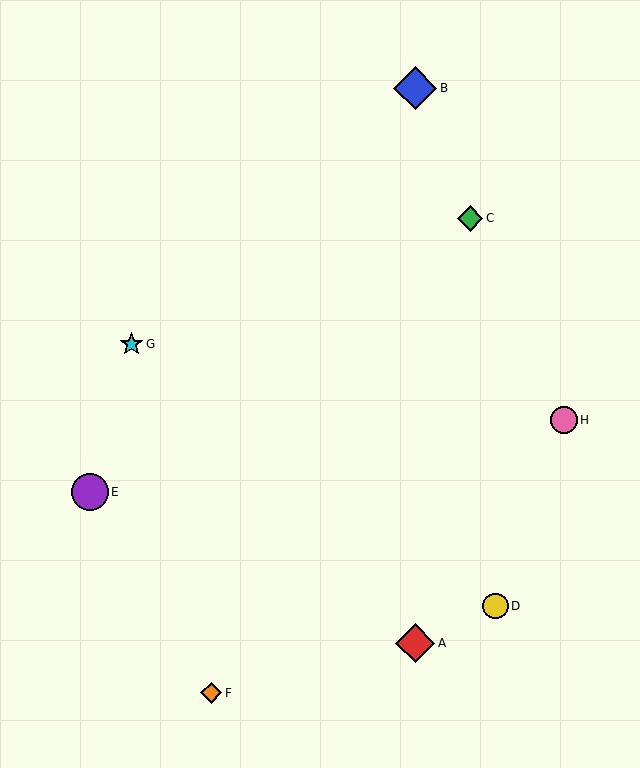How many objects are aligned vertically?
2 objects (A, B) are aligned vertically.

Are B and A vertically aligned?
Yes, both are at x≈415.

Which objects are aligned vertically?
Objects A, B are aligned vertically.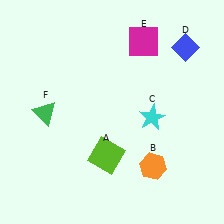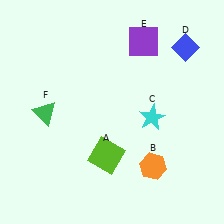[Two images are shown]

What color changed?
The square (E) changed from magenta in Image 1 to purple in Image 2.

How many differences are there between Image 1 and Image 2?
There is 1 difference between the two images.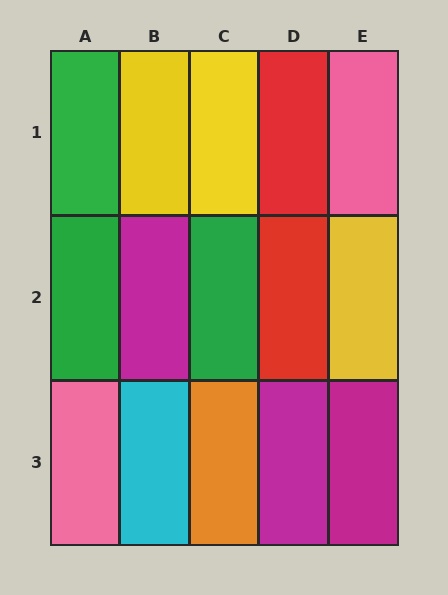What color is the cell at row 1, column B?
Yellow.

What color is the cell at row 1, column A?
Green.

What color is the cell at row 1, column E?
Pink.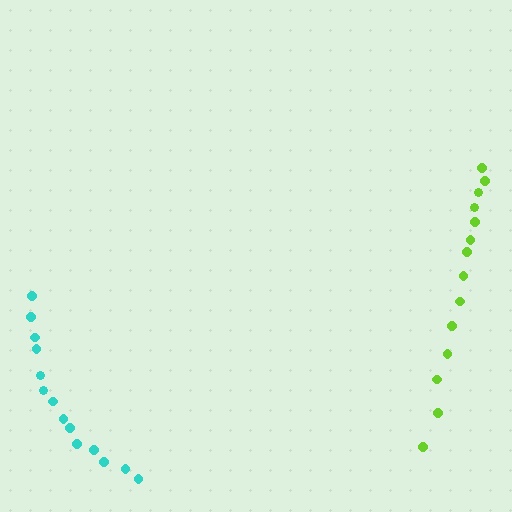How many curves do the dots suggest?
There are 2 distinct paths.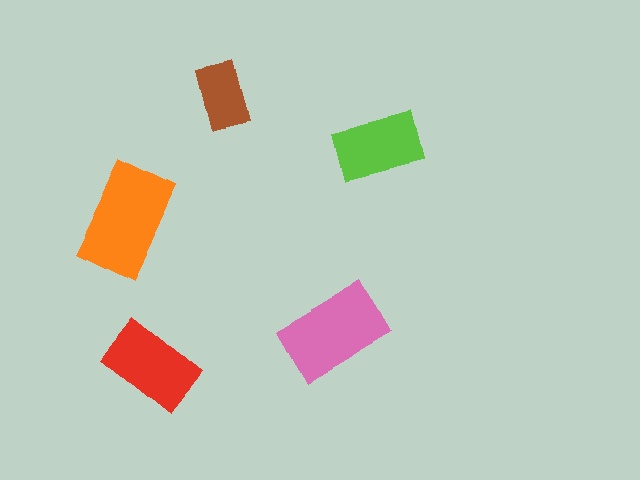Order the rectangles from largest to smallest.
the orange one, the pink one, the red one, the lime one, the brown one.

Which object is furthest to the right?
The lime rectangle is rightmost.